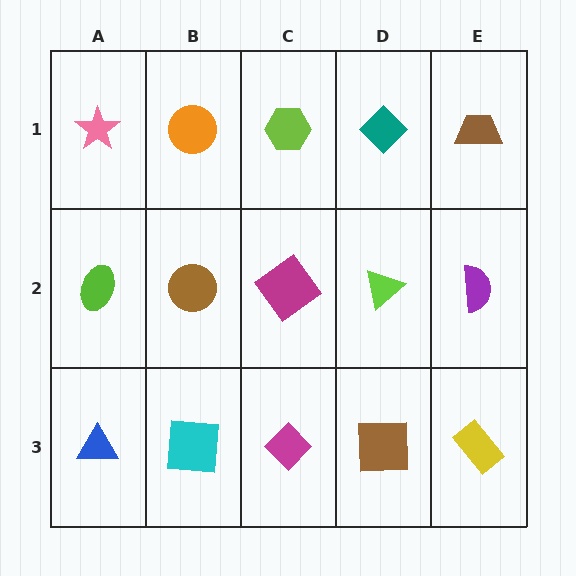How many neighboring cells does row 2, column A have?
3.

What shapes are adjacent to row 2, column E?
A brown trapezoid (row 1, column E), a yellow rectangle (row 3, column E), a lime triangle (row 2, column D).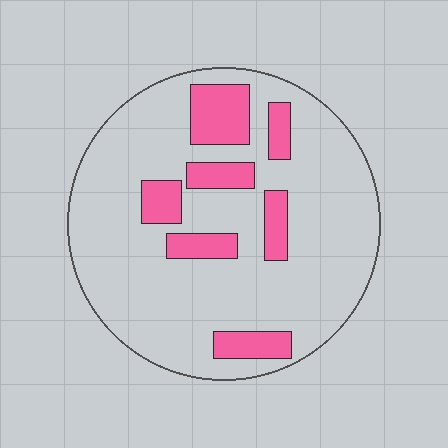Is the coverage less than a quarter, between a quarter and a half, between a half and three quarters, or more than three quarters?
Less than a quarter.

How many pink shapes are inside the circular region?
7.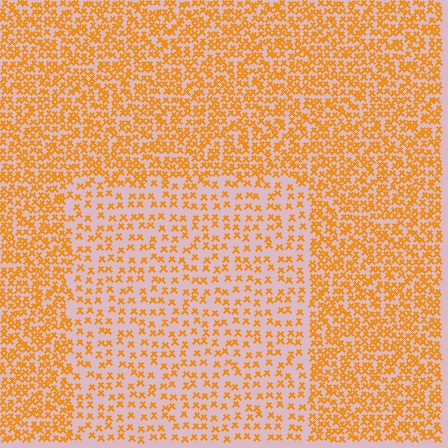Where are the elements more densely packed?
The elements are more densely packed outside the rectangle boundary.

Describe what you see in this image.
The image contains small orange elements arranged at two different densities. A rectangle-shaped region is visible where the elements are less densely packed than the surrounding area.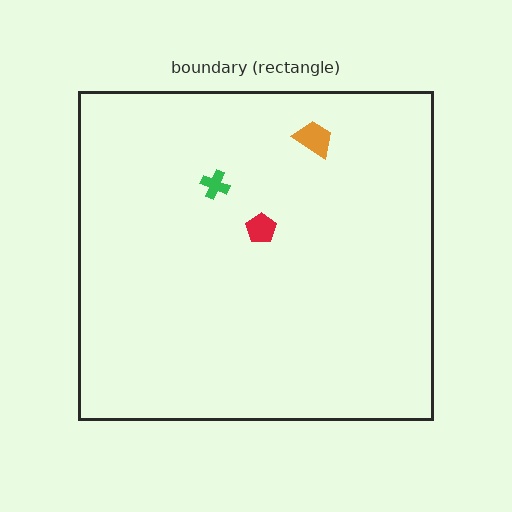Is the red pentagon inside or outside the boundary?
Inside.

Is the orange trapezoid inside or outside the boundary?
Inside.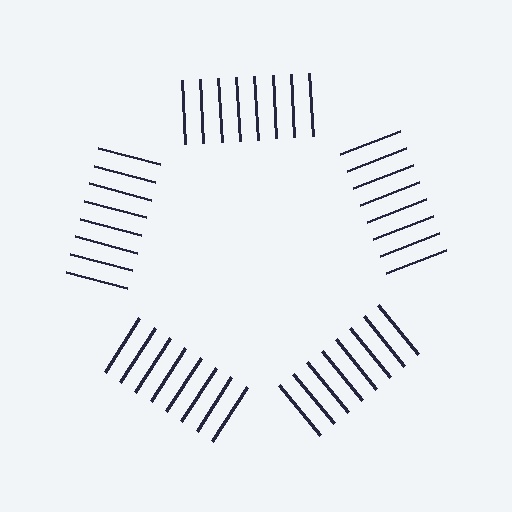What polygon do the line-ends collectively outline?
An illusory pentagon — the line segments terminate on its edges but no continuous stroke is drawn.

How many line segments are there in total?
40 — 8 along each of the 5 edges.